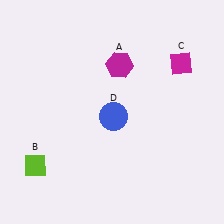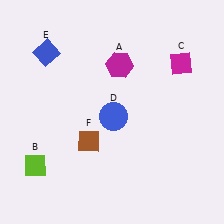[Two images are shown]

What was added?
A blue diamond (E), a brown diamond (F) were added in Image 2.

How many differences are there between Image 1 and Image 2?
There are 2 differences between the two images.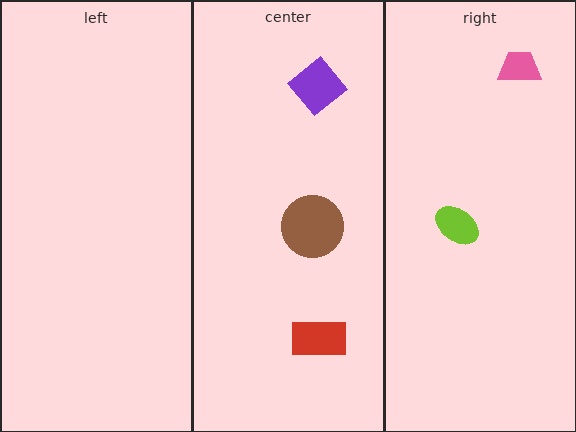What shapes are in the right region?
The lime ellipse, the pink trapezoid.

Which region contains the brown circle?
The center region.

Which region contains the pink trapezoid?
The right region.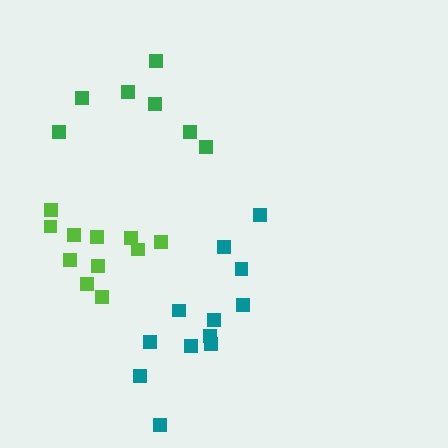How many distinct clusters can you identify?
There are 3 distinct clusters.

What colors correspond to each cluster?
The clusters are colored: teal, lime, green.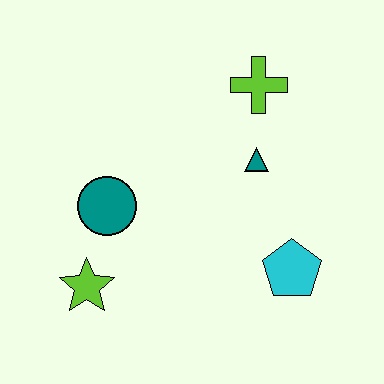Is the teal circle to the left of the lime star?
No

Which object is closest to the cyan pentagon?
The teal triangle is closest to the cyan pentagon.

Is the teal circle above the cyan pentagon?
Yes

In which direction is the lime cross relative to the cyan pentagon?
The lime cross is above the cyan pentagon.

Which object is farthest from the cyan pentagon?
The lime star is farthest from the cyan pentagon.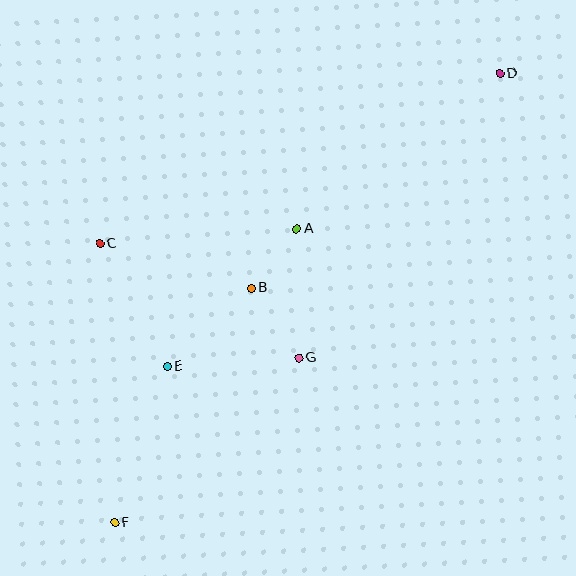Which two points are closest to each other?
Points A and B are closest to each other.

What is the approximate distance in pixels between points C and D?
The distance between C and D is approximately 434 pixels.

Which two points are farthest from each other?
Points D and F are farthest from each other.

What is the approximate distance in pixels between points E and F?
The distance between E and F is approximately 165 pixels.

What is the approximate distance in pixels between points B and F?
The distance between B and F is approximately 272 pixels.